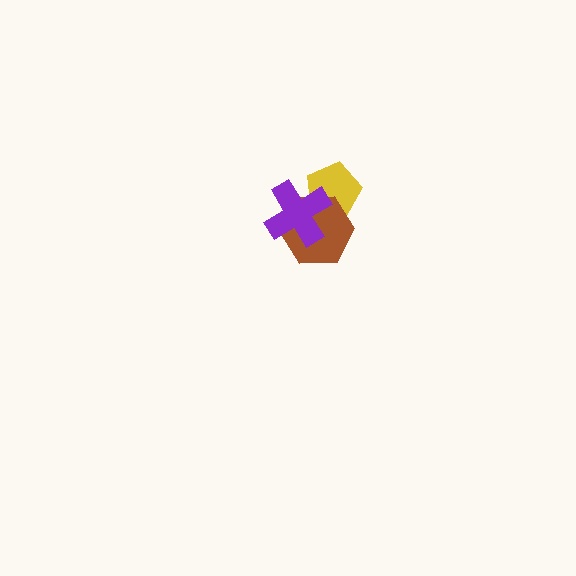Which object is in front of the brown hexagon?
The purple cross is in front of the brown hexagon.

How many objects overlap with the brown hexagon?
2 objects overlap with the brown hexagon.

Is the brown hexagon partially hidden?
Yes, it is partially covered by another shape.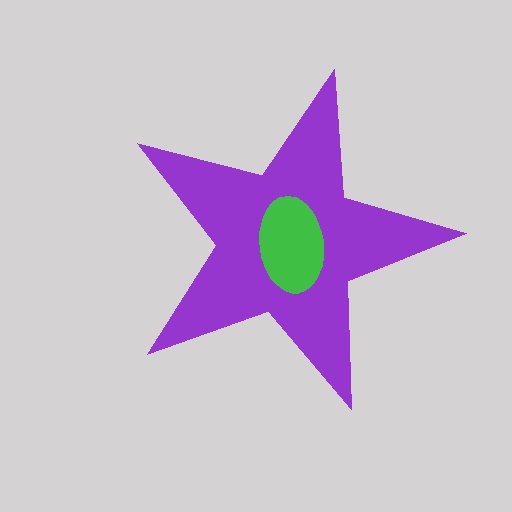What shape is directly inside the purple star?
The green ellipse.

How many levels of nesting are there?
2.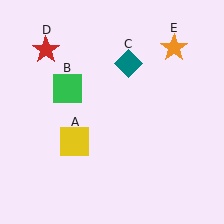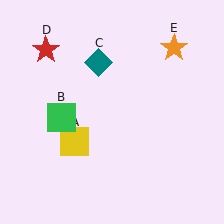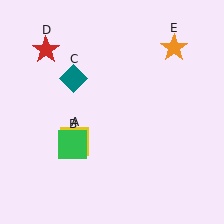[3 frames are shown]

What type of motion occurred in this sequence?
The green square (object B), teal diamond (object C) rotated counterclockwise around the center of the scene.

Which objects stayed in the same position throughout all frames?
Yellow square (object A) and red star (object D) and orange star (object E) remained stationary.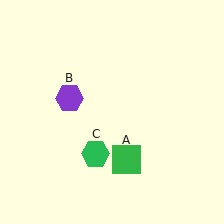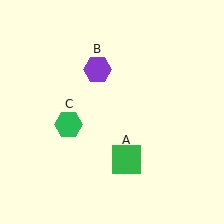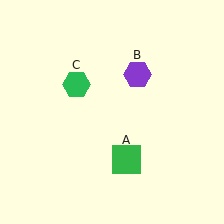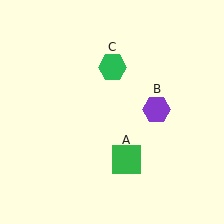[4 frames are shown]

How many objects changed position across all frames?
2 objects changed position: purple hexagon (object B), green hexagon (object C).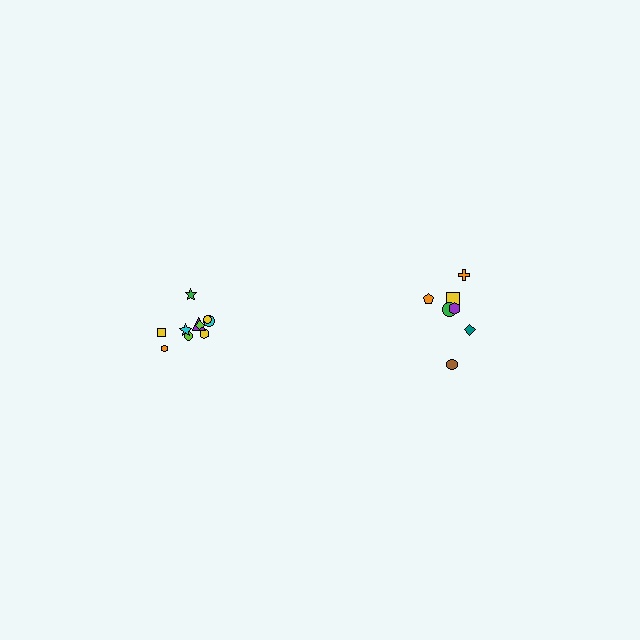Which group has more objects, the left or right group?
The left group.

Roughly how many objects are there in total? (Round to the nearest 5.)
Roughly 15 objects in total.